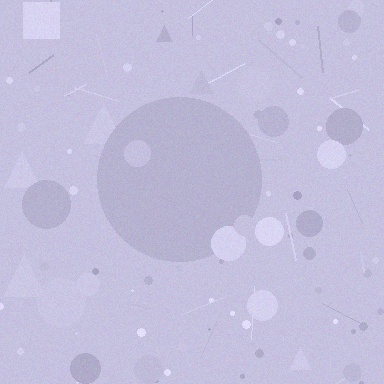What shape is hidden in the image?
A circle is hidden in the image.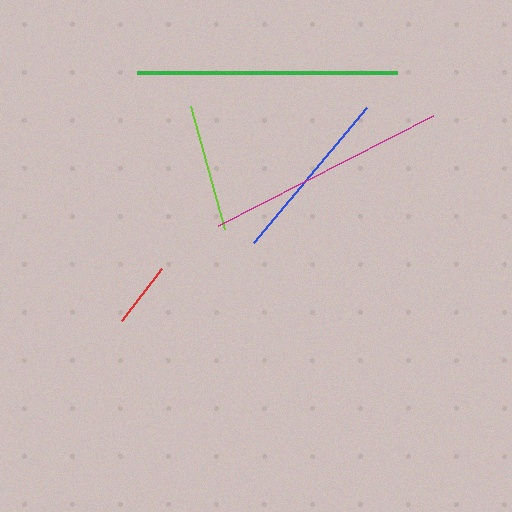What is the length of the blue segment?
The blue segment is approximately 176 pixels long.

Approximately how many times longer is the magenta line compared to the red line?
The magenta line is approximately 3.7 times the length of the red line.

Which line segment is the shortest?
The red line is the shortest at approximately 66 pixels.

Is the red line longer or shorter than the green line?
The green line is longer than the red line.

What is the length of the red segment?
The red segment is approximately 66 pixels long.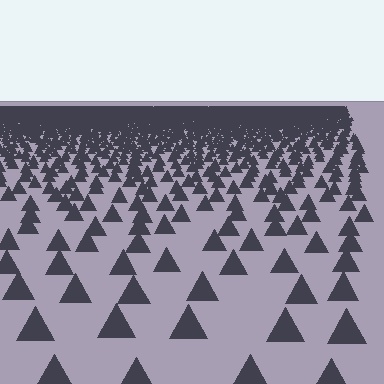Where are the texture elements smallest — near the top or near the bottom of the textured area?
Near the top.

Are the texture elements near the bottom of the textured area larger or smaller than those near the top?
Larger. Near the bottom, elements are closer to the viewer and appear at a bigger on-screen size.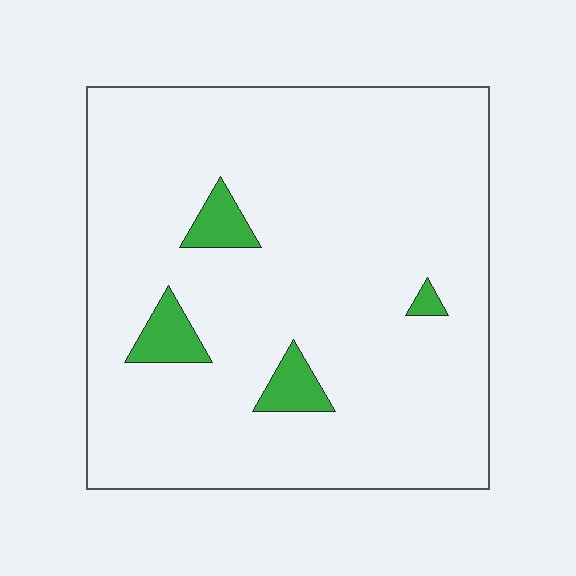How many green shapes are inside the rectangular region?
4.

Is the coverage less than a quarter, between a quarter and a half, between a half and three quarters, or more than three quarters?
Less than a quarter.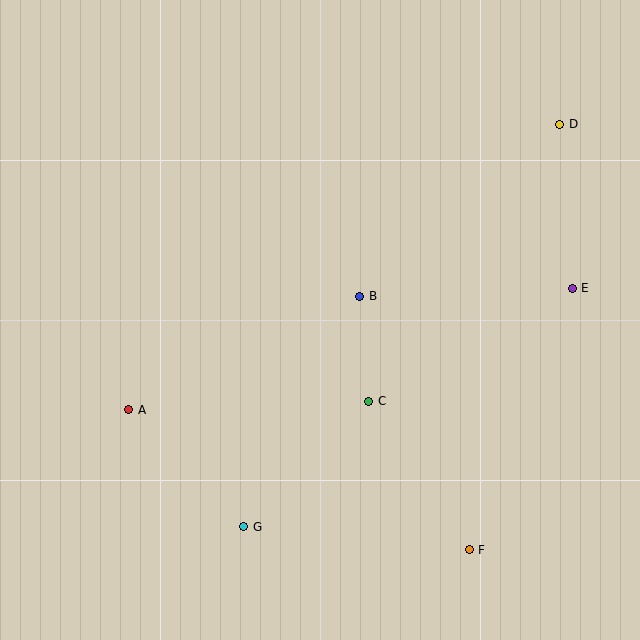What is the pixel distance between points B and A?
The distance between B and A is 257 pixels.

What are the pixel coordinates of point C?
Point C is at (369, 401).